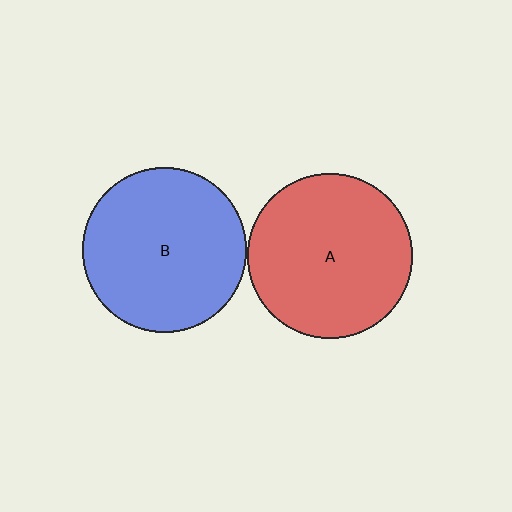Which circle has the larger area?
Circle A (red).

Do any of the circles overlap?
No, none of the circles overlap.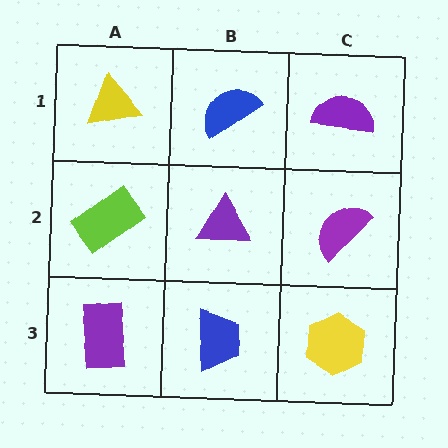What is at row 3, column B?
A blue trapezoid.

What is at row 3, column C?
A yellow hexagon.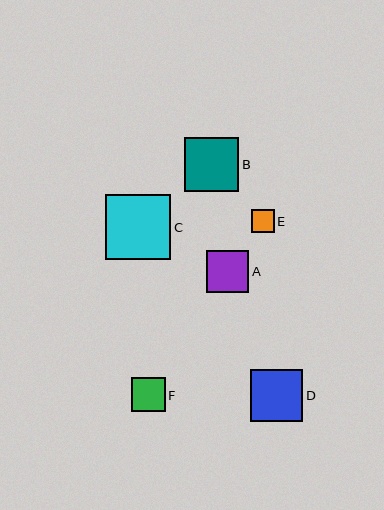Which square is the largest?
Square C is the largest with a size of approximately 66 pixels.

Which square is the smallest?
Square E is the smallest with a size of approximately 23 pixels.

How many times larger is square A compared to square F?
Square A is approximately 1.3 times the size of square F.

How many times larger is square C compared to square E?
Square C is approximately 2.9 times the size of square E.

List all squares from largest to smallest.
From largest to smallest: C, B, D, A, F, E.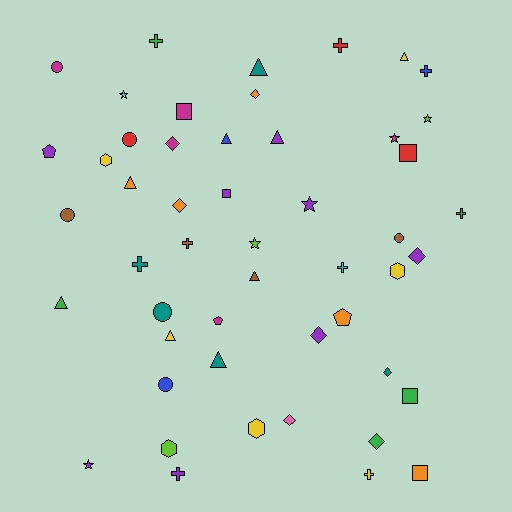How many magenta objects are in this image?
There are 5 magenta objects.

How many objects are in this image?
There are 50 objects.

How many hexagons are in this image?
There are 4 hexagons.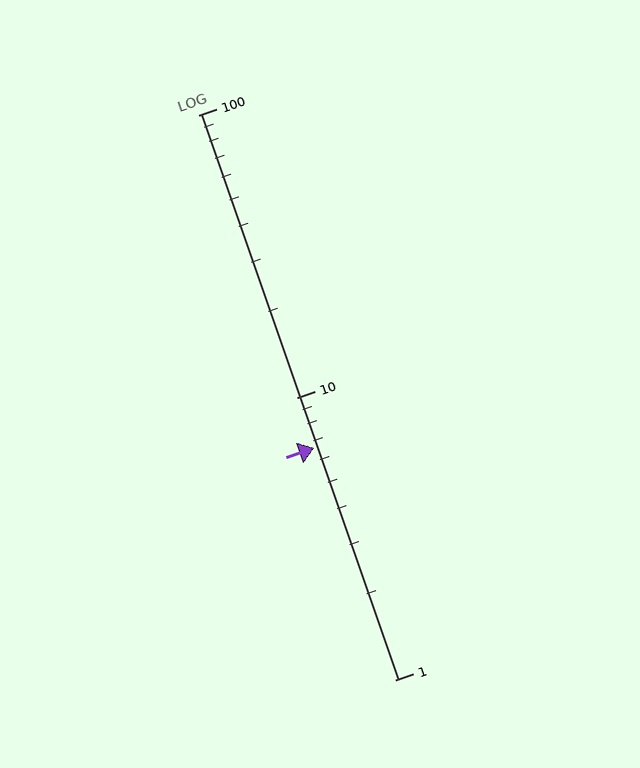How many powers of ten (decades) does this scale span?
The scale spans 2 decades, from 1 to 100.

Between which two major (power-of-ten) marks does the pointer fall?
The pointer is between 1 and 10.